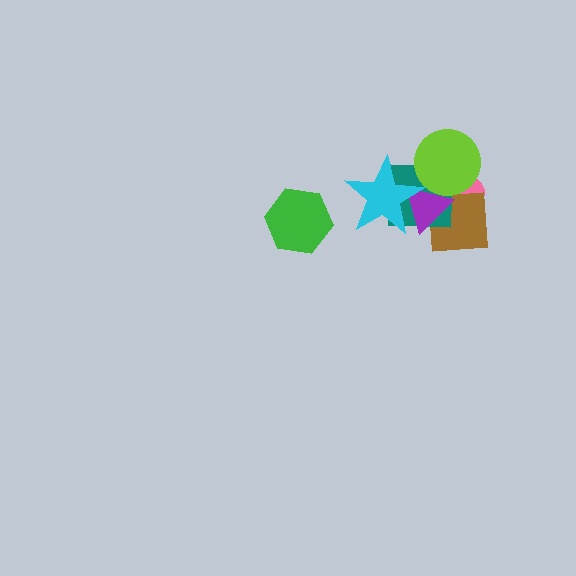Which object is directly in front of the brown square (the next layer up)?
The teal square is directly in front of the brown square.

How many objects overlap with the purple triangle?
5 objects overlap with the purple triangle.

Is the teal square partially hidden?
Yes, it is partially covered by another shape.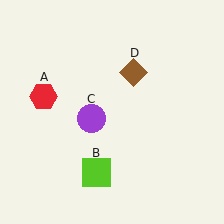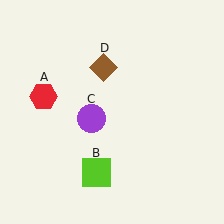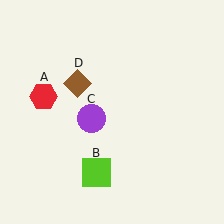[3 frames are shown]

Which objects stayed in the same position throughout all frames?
Red hexagon (object A) and lime square (object B) and purple circle (object C) remained stationary.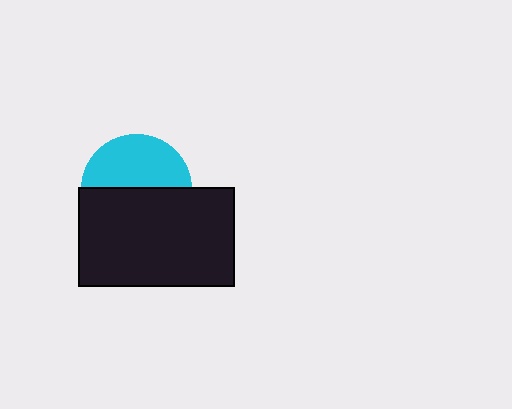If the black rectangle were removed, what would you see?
You would see the complete cyan circle.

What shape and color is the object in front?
The object in front is a black rectangle.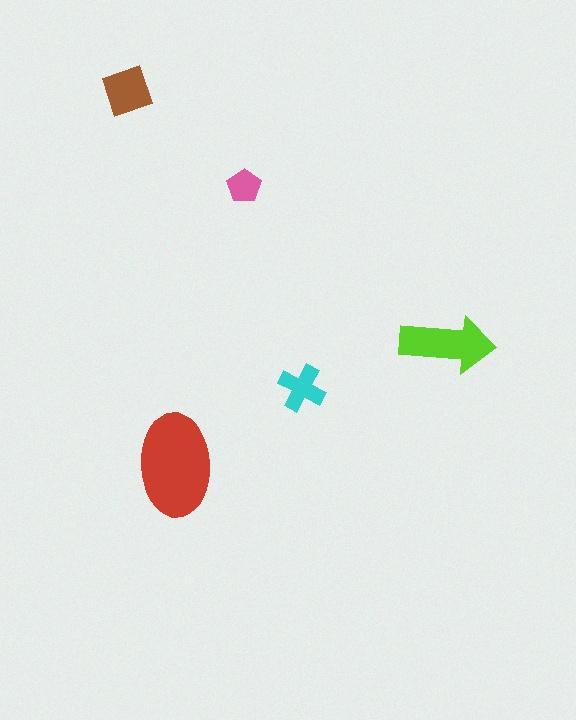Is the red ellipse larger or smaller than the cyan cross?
Larger.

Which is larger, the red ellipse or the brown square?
The red ellipse.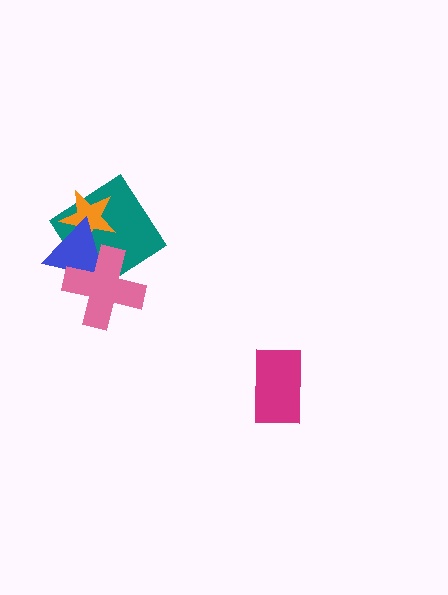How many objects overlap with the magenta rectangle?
0 objects overlap with the magenta rectangle.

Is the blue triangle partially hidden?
Yes, it is partially covered by another shape.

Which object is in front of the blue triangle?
The pink cross is in front of the blue triangle.